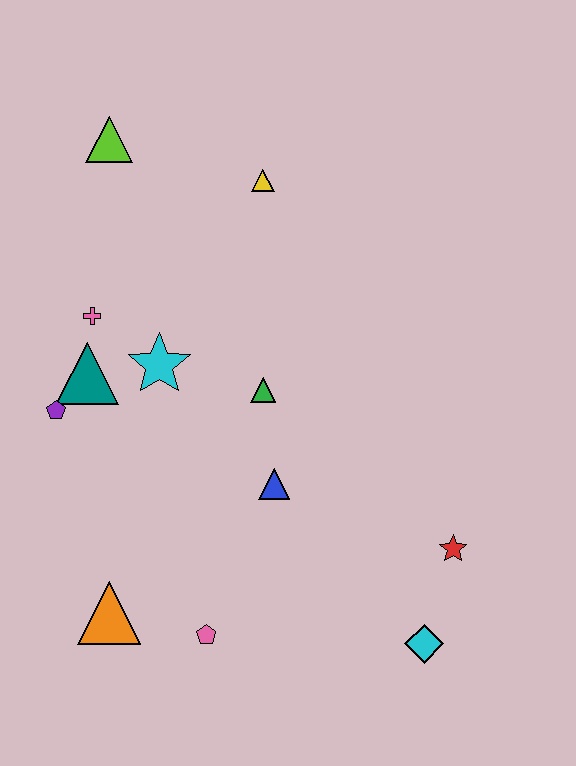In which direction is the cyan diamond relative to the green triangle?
The cyan diamond is below the green triangle.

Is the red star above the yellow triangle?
No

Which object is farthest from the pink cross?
The cyan diamond is farthest from the pink cross.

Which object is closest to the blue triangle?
The green triangle is closest to the blue triangle.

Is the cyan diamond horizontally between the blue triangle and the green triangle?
No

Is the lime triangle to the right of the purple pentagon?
Yes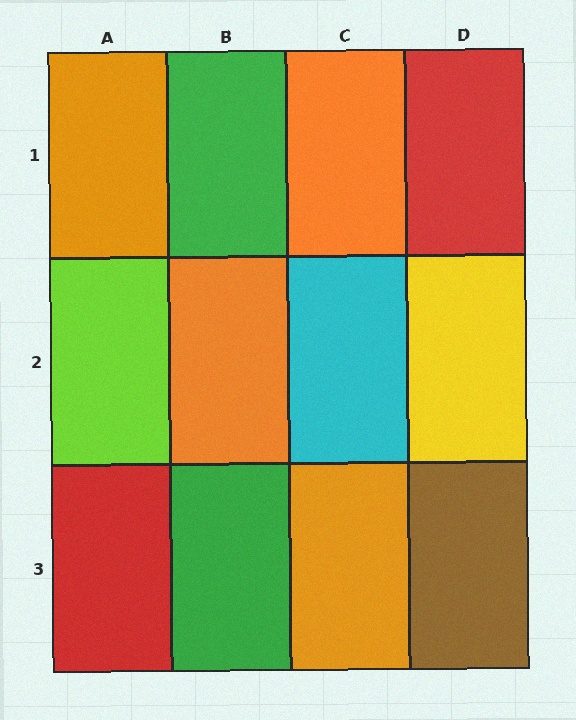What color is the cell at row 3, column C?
Orange.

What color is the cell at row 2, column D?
Yellow.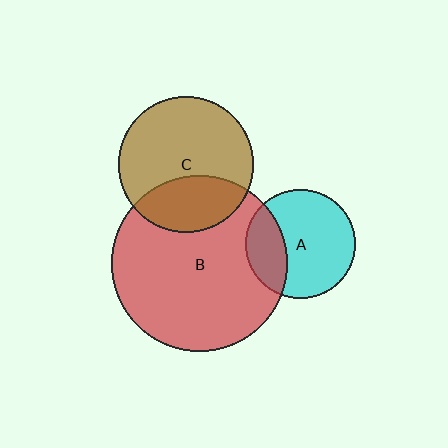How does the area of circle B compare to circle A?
Approximately 2.6 times.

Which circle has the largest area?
Circle B (red).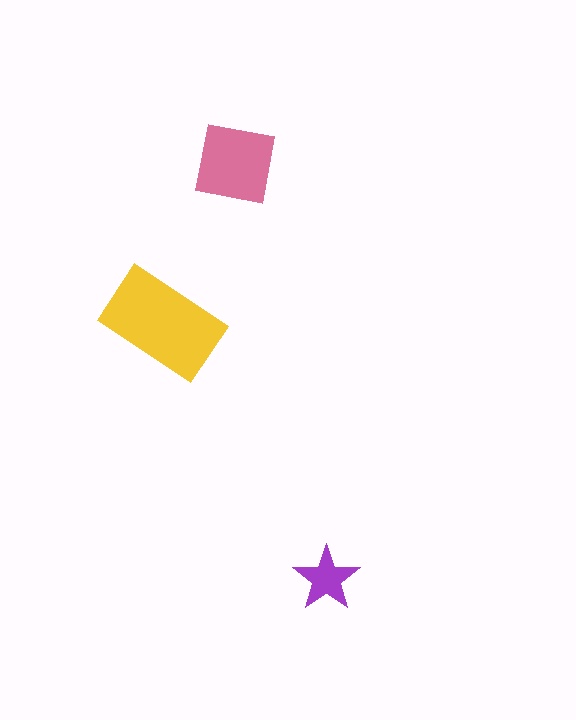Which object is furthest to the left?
The yellow rectangle is leftmost.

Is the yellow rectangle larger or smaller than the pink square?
Larger.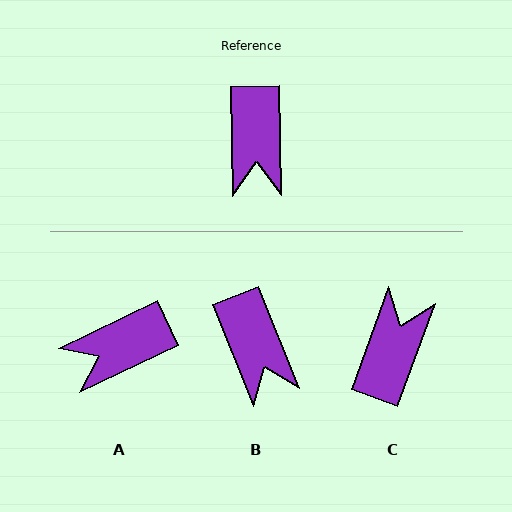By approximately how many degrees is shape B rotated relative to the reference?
Approximately 21 degrees counter-clockwise.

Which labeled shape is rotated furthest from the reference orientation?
C, about 159 degrees away.